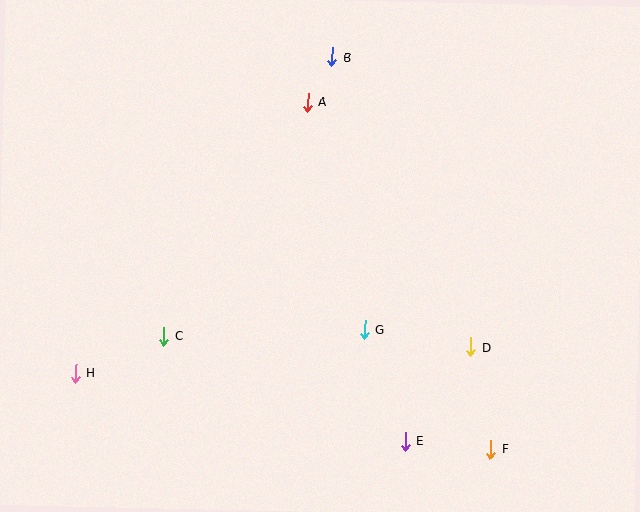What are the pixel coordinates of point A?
Point A is at (308, 102).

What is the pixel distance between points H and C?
The distance between H and C is 96 pixels.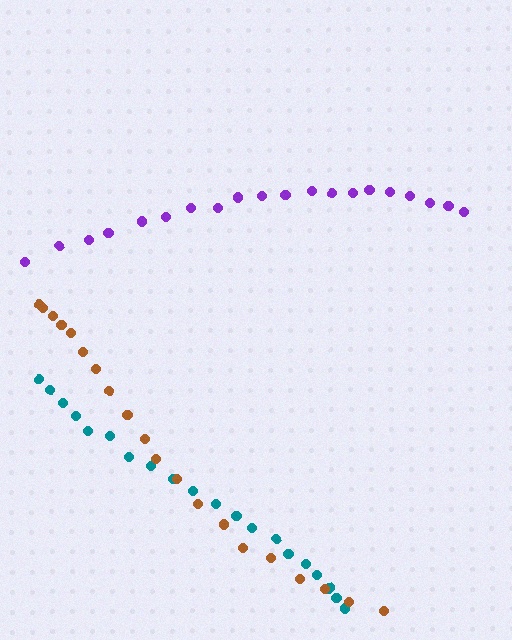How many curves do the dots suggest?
There are 3 distinct paths.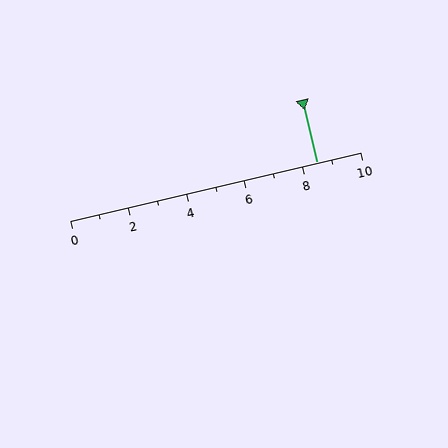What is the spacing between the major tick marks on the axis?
The major ticks are spaced 2 apart.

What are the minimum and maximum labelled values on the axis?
The axis runs from 0 to 10.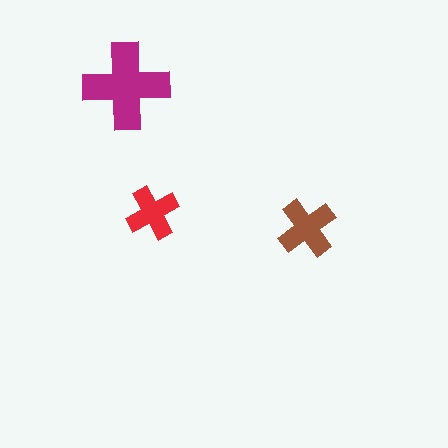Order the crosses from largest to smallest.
the magenta one, the brown one, the red one.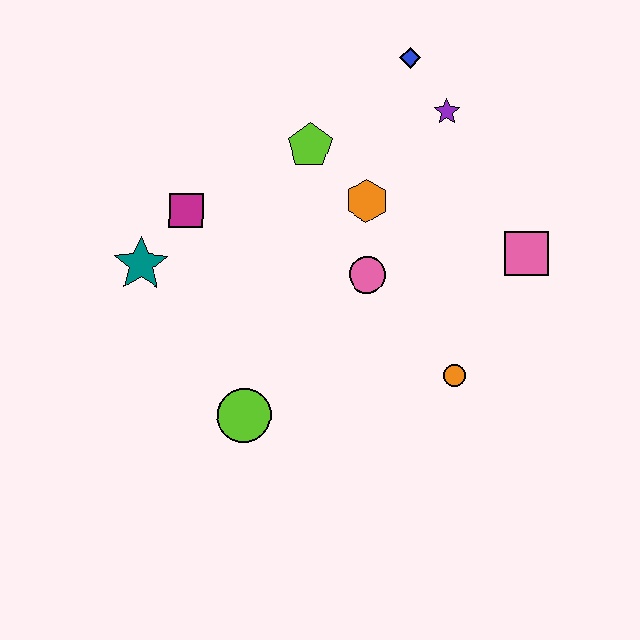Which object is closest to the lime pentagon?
The orange hexagon is closest to the lime pentagon.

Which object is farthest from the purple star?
The lime circle is farthest from the purple star.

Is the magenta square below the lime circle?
No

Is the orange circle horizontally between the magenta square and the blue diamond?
No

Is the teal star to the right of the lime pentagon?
No